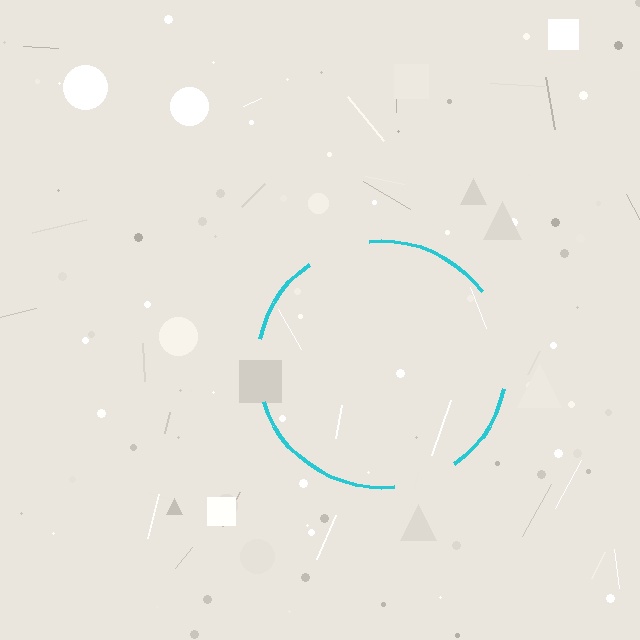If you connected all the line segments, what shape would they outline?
They would outline a circle.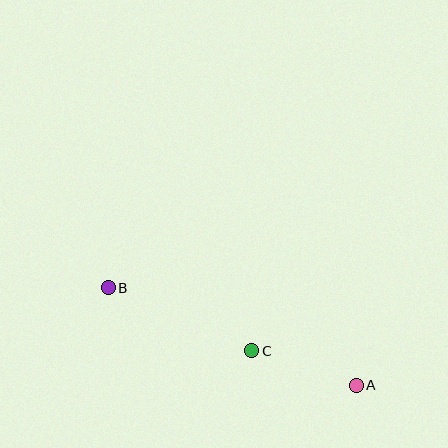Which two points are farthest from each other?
Points A and B are farthest from each other.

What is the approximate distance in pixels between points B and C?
The distance between B and C is approximately 157 pixels.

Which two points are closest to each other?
Points A and C are closest to each other.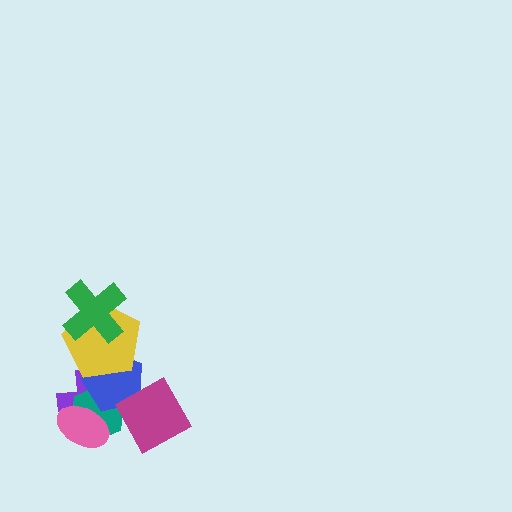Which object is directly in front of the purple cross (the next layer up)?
The teal hexagon is directly in front of the purple cross.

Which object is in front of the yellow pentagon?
The green cross is in front of the yellow pentagon.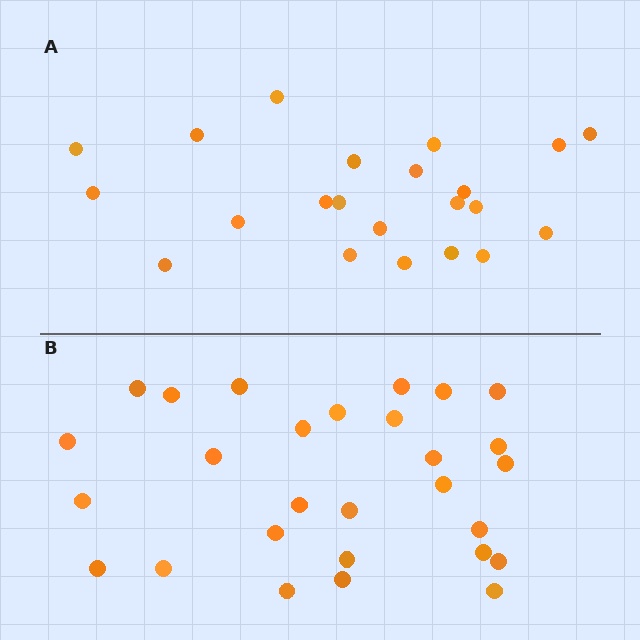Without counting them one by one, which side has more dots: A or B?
Region B (the bottom region) has more dots.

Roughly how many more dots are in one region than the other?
Region B has about 6 more dots than region A.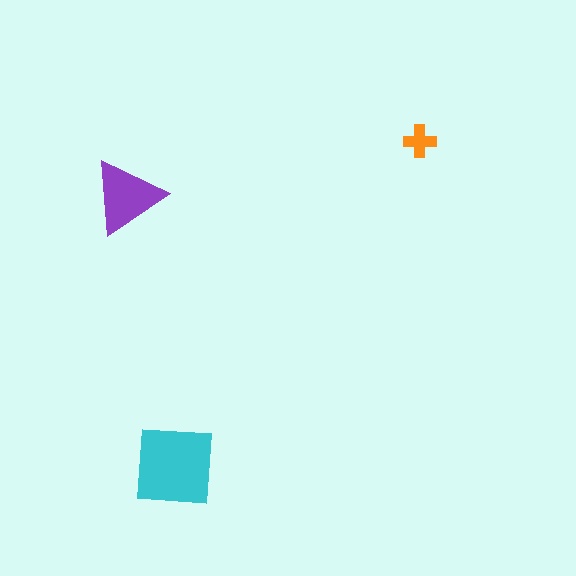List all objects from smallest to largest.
The orange cross, the purple triangle, the cyan square.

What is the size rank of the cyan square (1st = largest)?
1st.